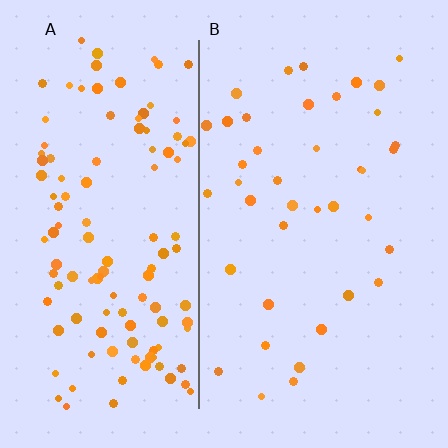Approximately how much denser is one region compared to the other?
Approximately 3.1× — region A over region B.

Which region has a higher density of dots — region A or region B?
A (the left).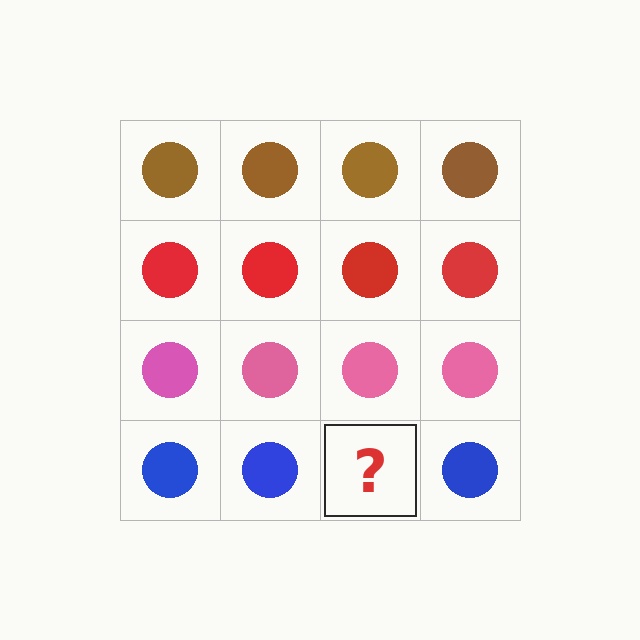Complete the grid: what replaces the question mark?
The question mark should be replaced with a blue circle.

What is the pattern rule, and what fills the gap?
The rule is that each row has a consistent color. The gap should be filled with a blue circle.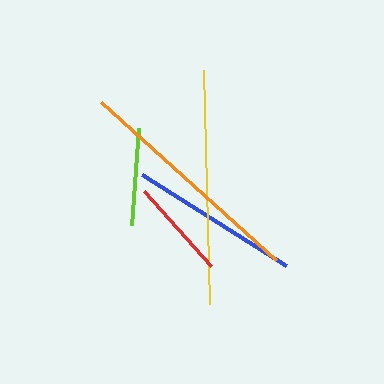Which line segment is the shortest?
The lime line is the shortest at approximately 97 pixels.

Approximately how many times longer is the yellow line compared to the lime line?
The yellow line is approximately 2.4 times the length of the lime line.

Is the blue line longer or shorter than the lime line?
The blue line is longer than the lime line.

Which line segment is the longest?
The orange line is the longest at approximately 236 pixels.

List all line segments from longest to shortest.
From longest to shortest: orange, yellow, blue, red, lime.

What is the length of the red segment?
The red segment is approximately 100 pixels long.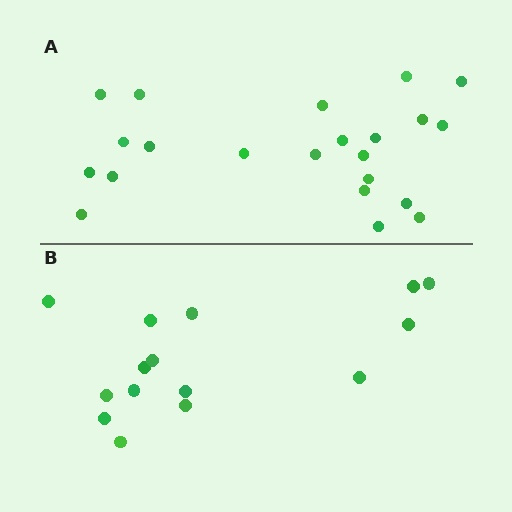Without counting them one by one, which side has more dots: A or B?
Region A (the top region) has more dots.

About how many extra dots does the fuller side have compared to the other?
Region A has roughly 8 or so more dots than region B.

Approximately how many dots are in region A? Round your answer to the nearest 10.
About 20 dots. (The exact count is 22, which rounds to 20.)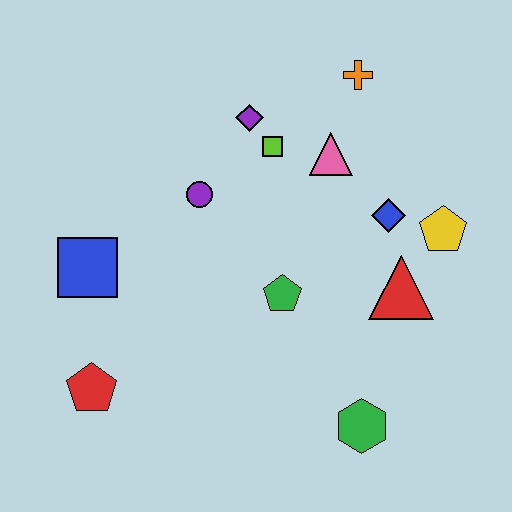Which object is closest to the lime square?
The purple diamond is closest to the lime square.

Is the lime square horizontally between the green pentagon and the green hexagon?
No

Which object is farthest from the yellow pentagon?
The red pentagon is farthest from the yellow pentagon.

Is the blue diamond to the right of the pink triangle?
Yes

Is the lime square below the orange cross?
Yes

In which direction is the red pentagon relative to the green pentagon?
The red pentagon is to the left of the green pentagon.